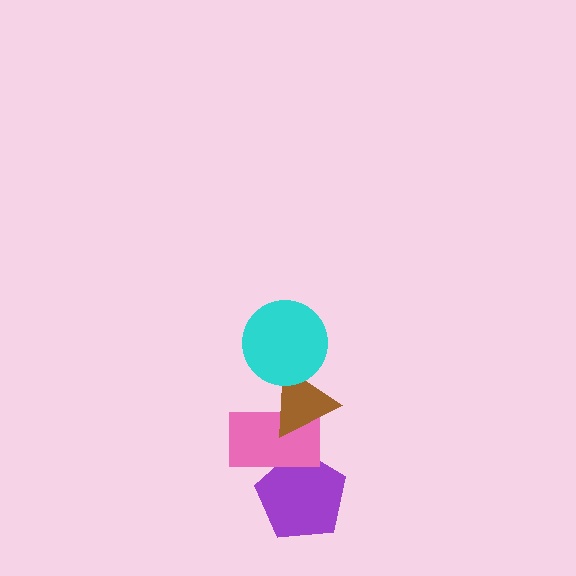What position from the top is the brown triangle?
The brown triangle is 2nd from the top.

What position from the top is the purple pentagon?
The purple pentagon is 4th from the top.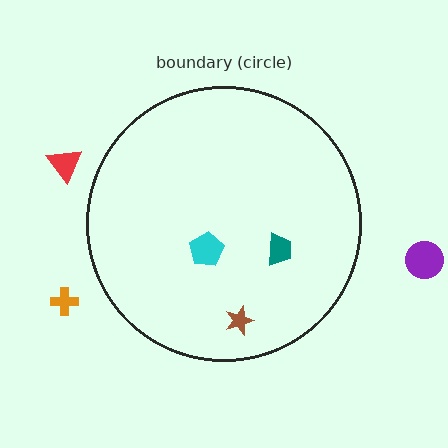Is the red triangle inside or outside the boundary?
Outside.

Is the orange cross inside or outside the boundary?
Outside.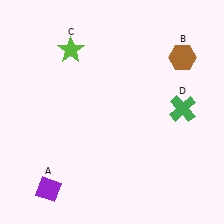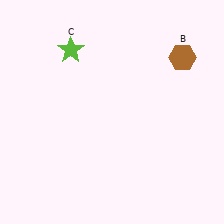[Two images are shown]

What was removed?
The purple diamond (A), the green cross (D) were removed in Image 2.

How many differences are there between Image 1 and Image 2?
There are 2 differences between the two images.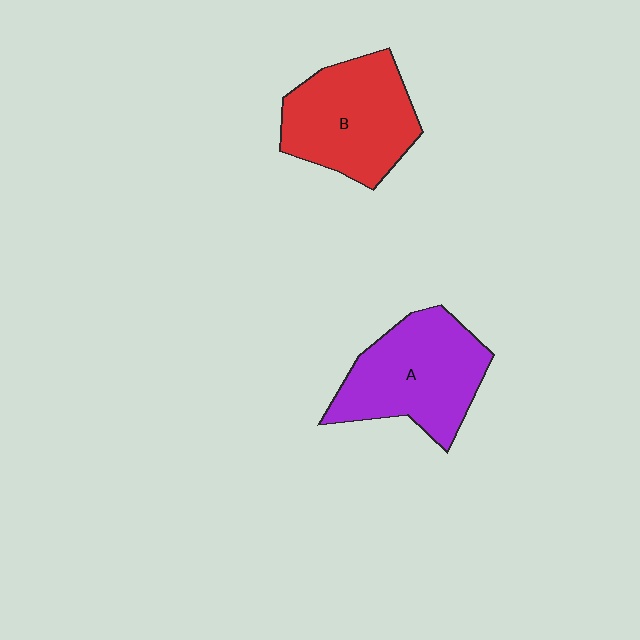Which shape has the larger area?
Shape A (purple).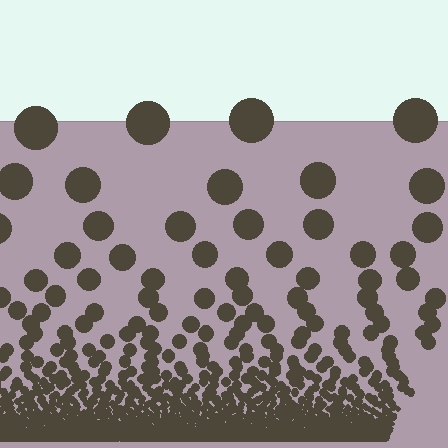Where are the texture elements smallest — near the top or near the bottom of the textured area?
Near the bottom.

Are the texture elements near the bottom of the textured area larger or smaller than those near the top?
Smaller. The gradient is inverted — elements near the bottom are smaller and denser.